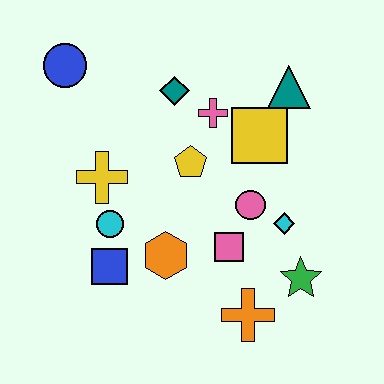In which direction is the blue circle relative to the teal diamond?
The blue circle is to the left of the teal diamond.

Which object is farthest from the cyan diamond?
The blue circle is farthest from the cyan diamond.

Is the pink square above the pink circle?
No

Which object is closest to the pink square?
The pink circle is closest to the pink square.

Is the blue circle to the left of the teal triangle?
Yes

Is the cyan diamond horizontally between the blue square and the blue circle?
No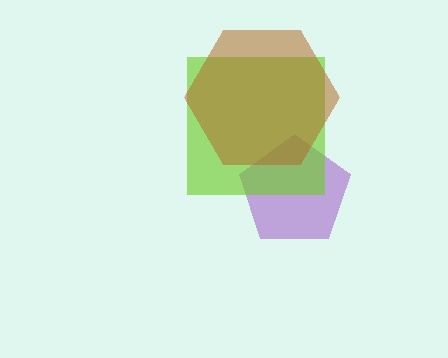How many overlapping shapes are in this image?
There are 3 overlapping shapes in the image.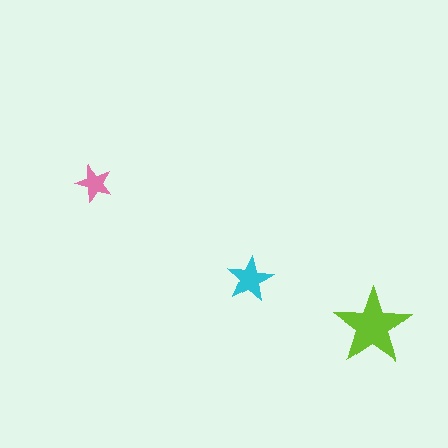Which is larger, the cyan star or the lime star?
The lime one.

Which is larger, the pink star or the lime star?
The lime one.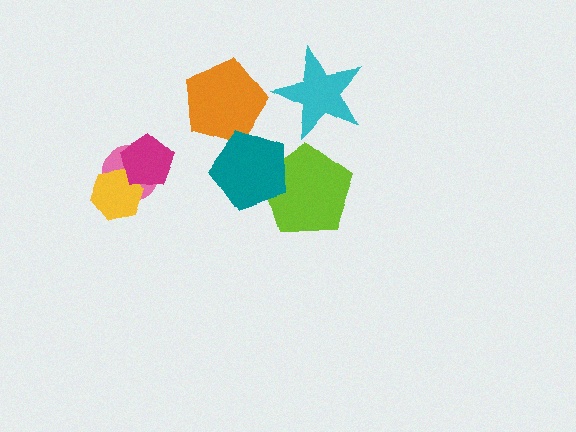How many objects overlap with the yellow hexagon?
2 objects overlap with the yellow hexagon.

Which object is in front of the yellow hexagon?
The magenta pentagon is in front of the yellow hexagon.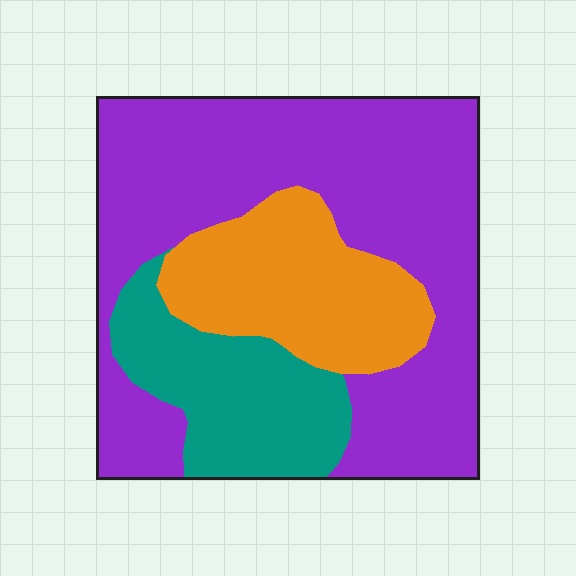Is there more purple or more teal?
Purple.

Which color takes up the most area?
Purple, at roughly 60%.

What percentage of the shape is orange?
Orange takes up about one fifth (1/5) of the shape.